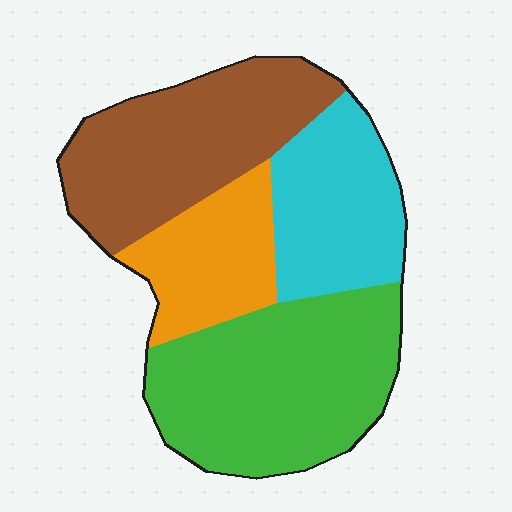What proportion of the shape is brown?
Brown takes up between a quarter and a half of the shape.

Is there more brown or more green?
Green.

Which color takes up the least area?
Orange, at roughly 15%.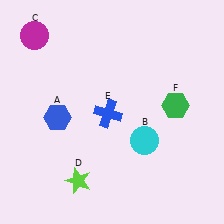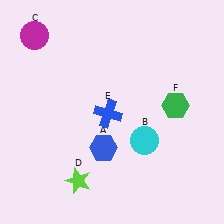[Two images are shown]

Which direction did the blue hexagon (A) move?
The blue hexagon (A) moved right.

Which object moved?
The blue hexagon (A) moved right.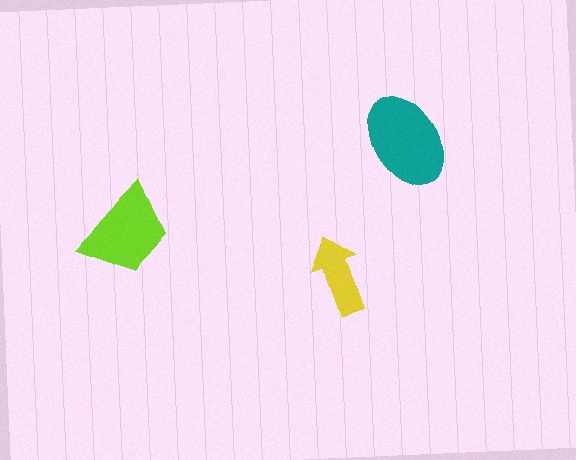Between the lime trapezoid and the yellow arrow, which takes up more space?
The lime trapezoid.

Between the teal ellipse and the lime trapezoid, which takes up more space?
The teal ellipse.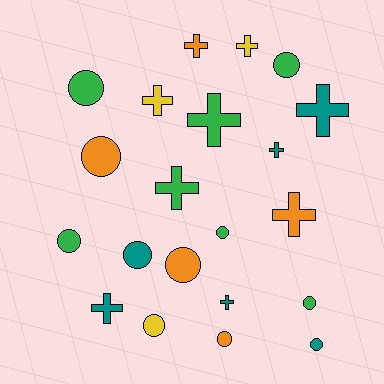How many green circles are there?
There are 5 green circles.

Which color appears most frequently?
Green, with 7 objects.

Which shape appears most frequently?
Circle, with 11 objects.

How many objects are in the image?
There are 21 objects.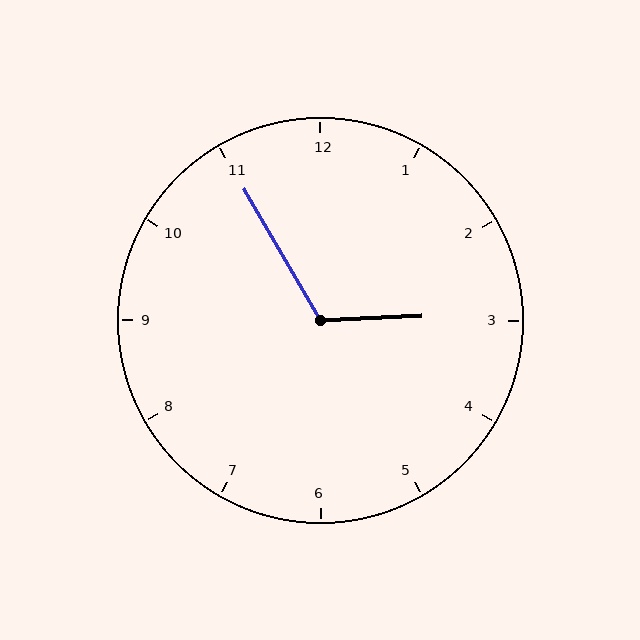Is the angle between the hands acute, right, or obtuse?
It is obtuse.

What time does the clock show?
2:55.